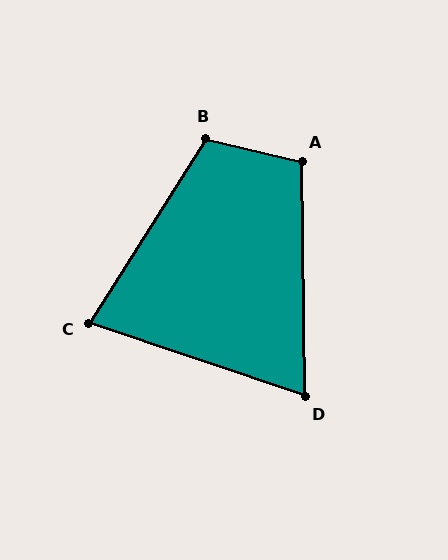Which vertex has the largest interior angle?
B, at approximately 109 degrees.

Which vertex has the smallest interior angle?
D, at approximately 71 degrees.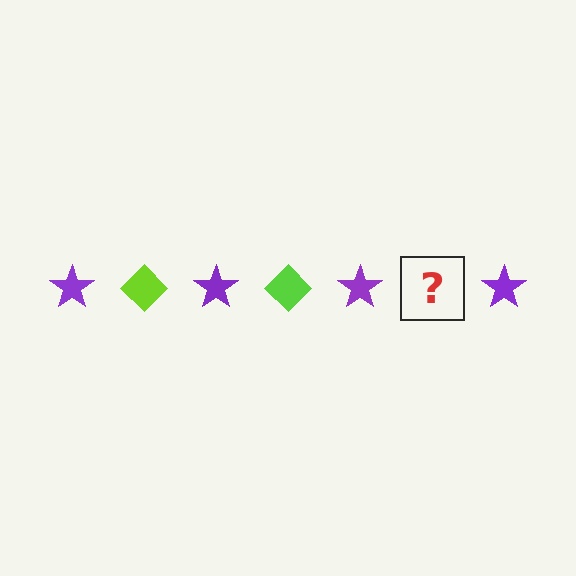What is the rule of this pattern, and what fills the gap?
The rule is that the pattern alternates between purple star and lime diamond. The gap should be filled with a lime diamond.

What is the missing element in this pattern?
The missing element is a lime diamond.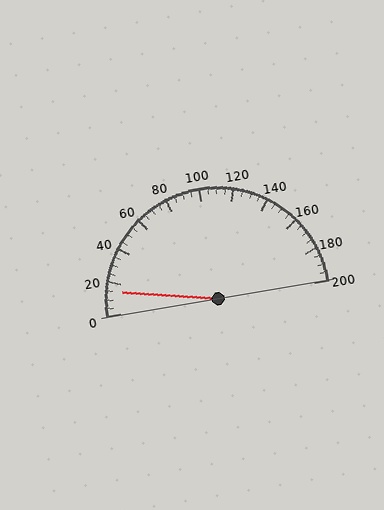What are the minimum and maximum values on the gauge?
The gauge ranges from 0 to 200.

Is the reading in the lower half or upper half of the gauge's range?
The reading is in the lower half of the range (0 to 200).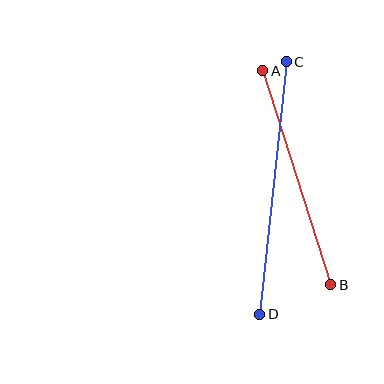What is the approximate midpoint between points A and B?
The midpoint is at approximately (297, 178) pixels.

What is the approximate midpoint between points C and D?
The midpoint is at approximately (273, 188) pixels.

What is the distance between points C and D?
The distance is approximately 254 pixels.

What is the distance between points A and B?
The distance is approximately 224 pixels.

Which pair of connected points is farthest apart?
Points C and D are farthest apart.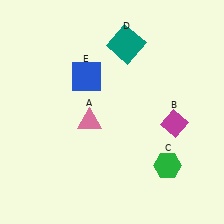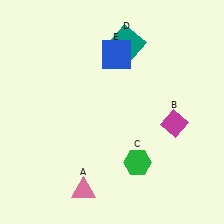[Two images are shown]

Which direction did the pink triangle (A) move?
The pink triangle (A) moved down.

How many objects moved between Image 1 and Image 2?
3 objects moved between the two images.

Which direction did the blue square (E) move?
The blue square (E) moved right.